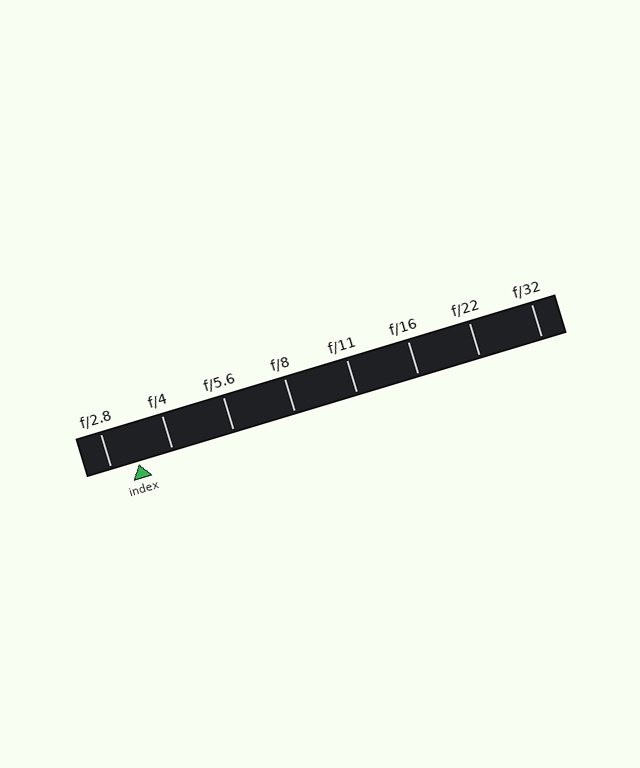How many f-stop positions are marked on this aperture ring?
There are 8 f-stop positions marked.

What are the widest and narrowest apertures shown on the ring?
The widest aperture shown is f/2.8 and the narrowest is f/32.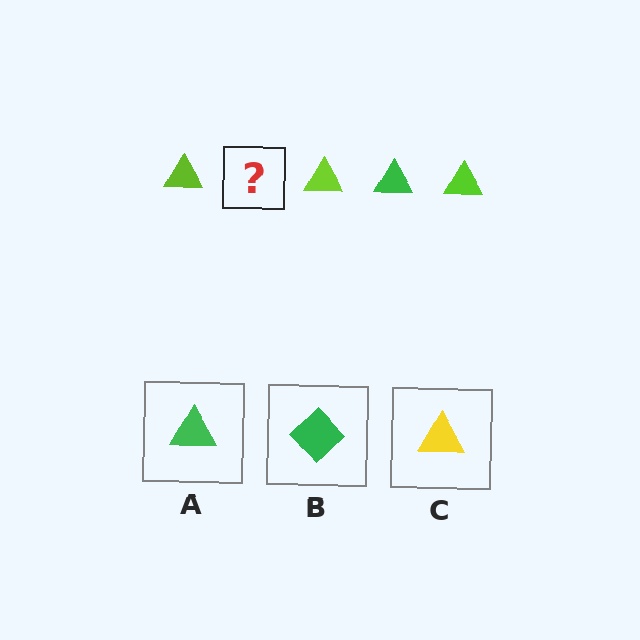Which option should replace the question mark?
Option A.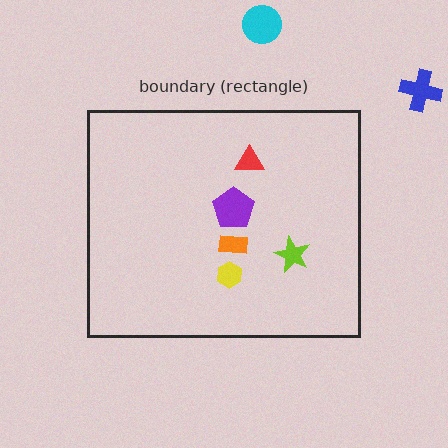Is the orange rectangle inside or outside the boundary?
Inside.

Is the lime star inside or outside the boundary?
Inside.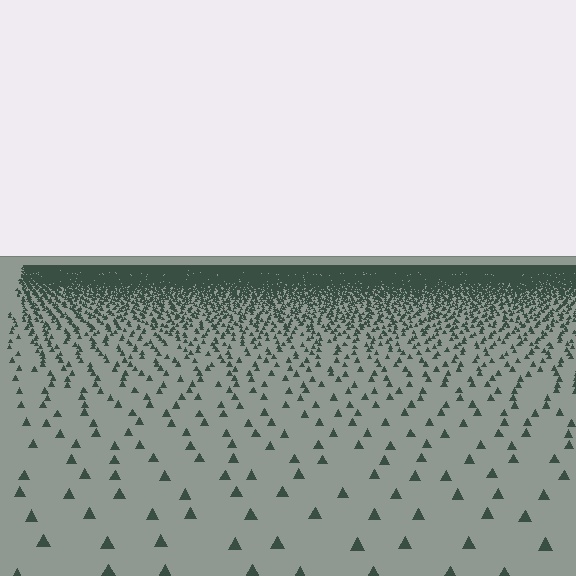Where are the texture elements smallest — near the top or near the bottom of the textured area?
Near the top.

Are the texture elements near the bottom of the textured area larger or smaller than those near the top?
Larger. Near the bottom, elements are closer to the viewer and appear at a bigger on-screen size.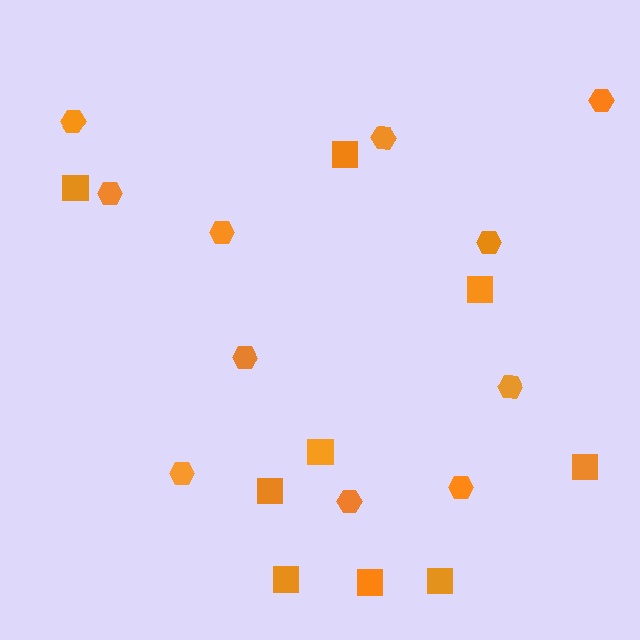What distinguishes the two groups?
There are 2 groups: one group of hexagons (11) and one group of squares (9).